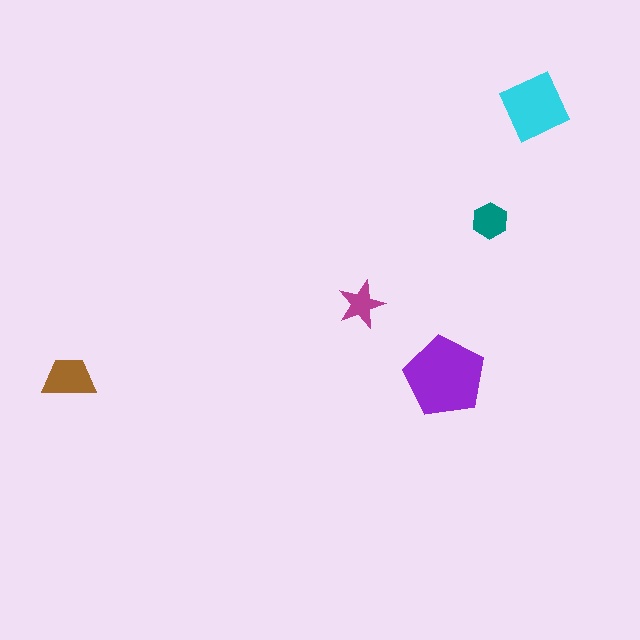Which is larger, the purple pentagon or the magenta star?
The purple pentagon.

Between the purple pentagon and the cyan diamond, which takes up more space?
The purple pentagon.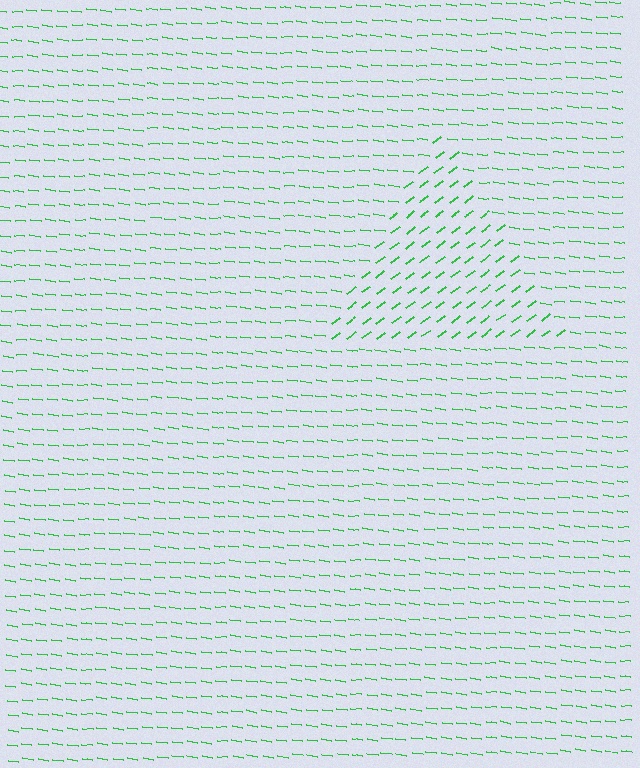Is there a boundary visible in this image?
Yes, there is a texture boundary formed by a change in line orientation.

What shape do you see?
I see a triangle.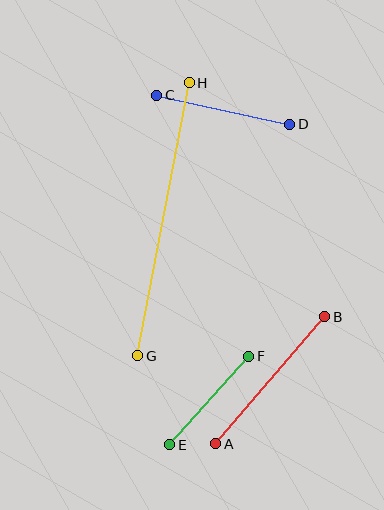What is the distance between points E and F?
The distance is approximately 119 pixels.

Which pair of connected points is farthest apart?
Points G and H are farthest apart.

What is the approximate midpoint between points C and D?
The midpoint is at approximately (223, 110) pixels.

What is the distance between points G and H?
The distance is approximately 278 pixels.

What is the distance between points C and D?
The distance is approximately 136 pixels.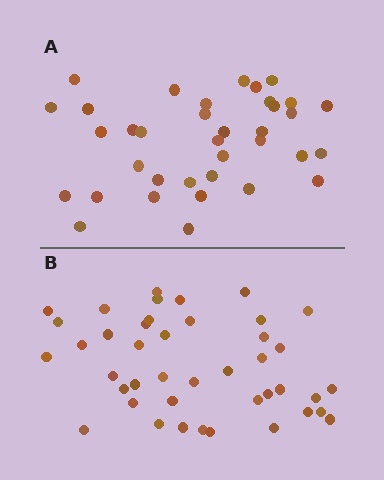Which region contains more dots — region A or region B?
Region B (the bottom region) has more dots.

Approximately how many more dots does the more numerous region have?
Region B has about 6 more dots than region A.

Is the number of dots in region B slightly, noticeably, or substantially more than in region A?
Region B has only slightly more — the two regions are fairly close. The ratio is roughly 1.2 to 1.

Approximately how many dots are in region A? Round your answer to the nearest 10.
About 40 dots. (The exact count is 36, which rounds to 40.)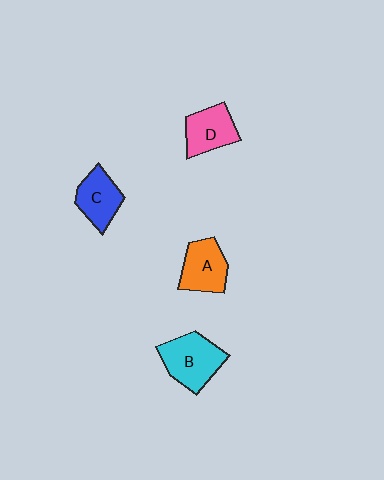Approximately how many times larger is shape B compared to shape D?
Approximately 1.3 times.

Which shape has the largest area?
Shape B (cyan).